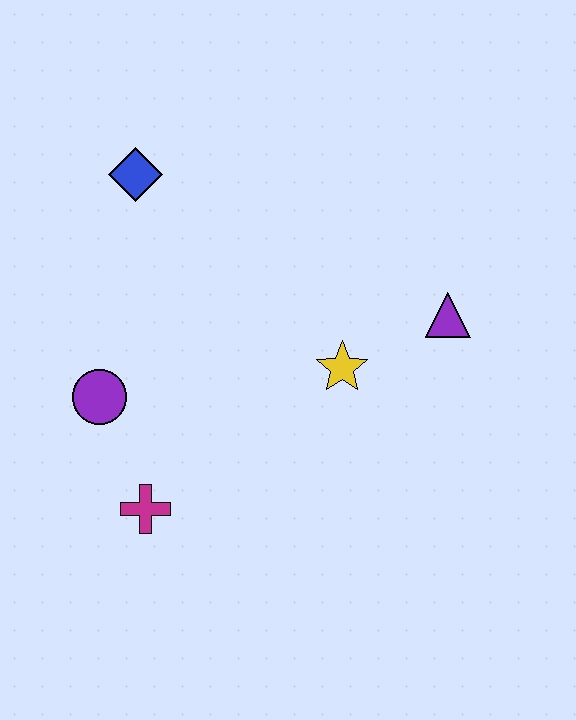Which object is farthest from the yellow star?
The blue diamond is farthest from the yellow star.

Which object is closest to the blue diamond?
The purple circle is closest to the blue diamond.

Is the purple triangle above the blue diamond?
No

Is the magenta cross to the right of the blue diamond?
Yes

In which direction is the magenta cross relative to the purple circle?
The magenta cross is below the purple circle.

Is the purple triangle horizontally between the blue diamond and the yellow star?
No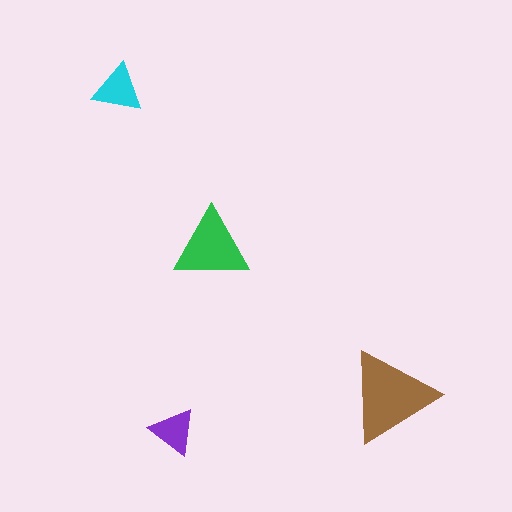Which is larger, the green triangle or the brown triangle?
The brown one.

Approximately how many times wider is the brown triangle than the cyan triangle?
About 2 times wider.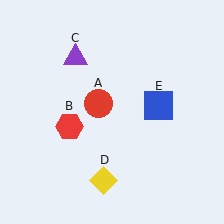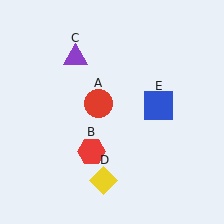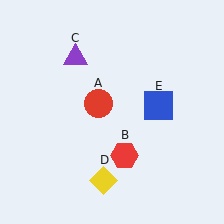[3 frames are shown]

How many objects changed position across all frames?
1 object changed position: red hexagon (object B).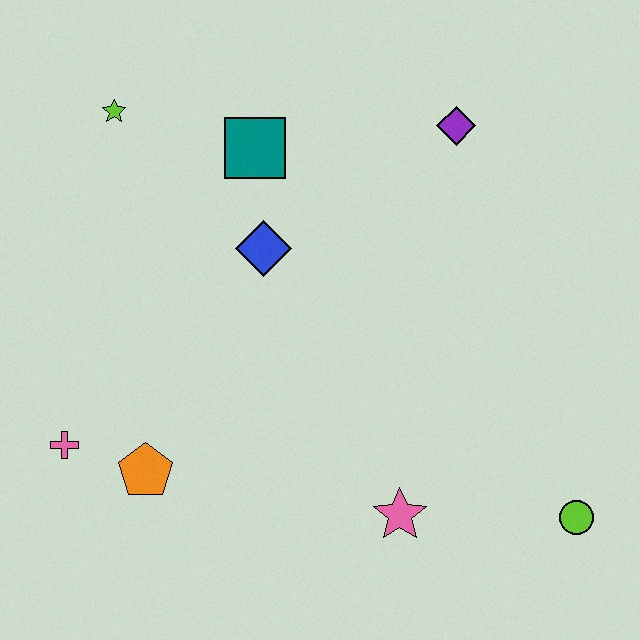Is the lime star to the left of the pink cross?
No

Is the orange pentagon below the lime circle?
No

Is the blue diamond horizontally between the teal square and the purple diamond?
Yes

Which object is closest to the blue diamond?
The teal square is closest to the blue diamond.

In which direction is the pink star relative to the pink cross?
The pink star is to the right of the pink cross.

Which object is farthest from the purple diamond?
The pink cross is farthest from the purple diamond.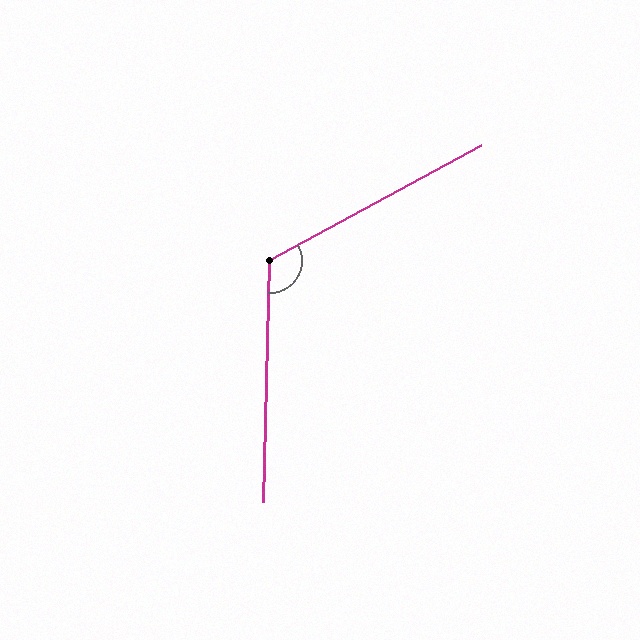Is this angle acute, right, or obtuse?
It is obtuse.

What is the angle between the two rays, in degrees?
Approximately 120 degrees.